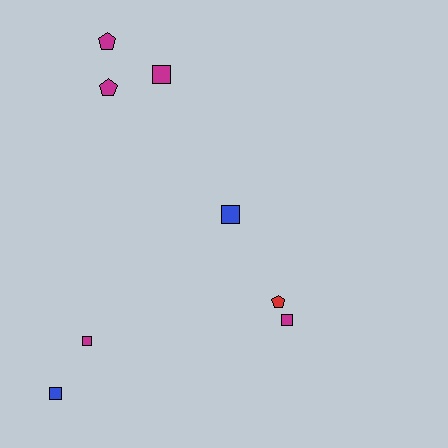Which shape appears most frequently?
Square, with 5 objects.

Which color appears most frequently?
Magenta, with 5 objects.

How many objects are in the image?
There are 8 objects.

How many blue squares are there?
There are 2 blue squares.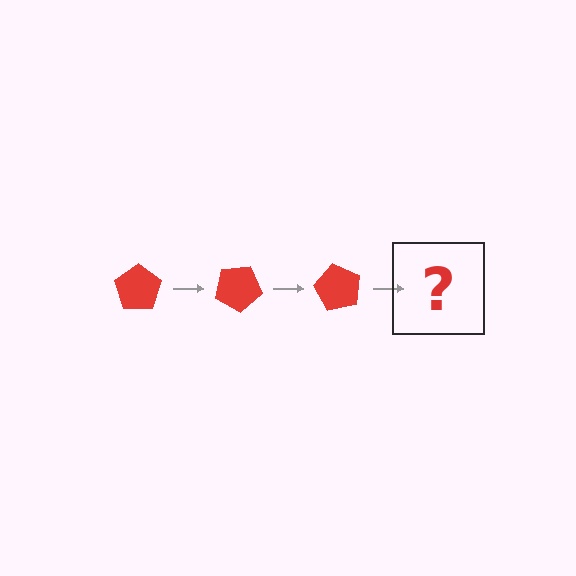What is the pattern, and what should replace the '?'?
The pattern is that the pentagon rotates 30 degrees each step. The '?' should be a red pentagon rotated 90 degrees.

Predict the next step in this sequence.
The next step is a red pentagon rotated 90 degrees.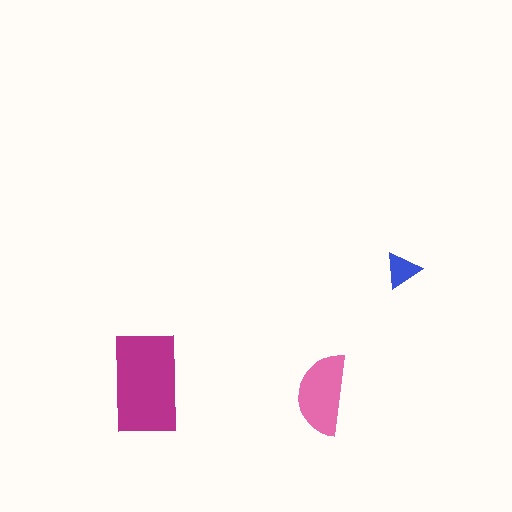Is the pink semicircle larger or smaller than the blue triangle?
Larger.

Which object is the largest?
The magenta rectangle.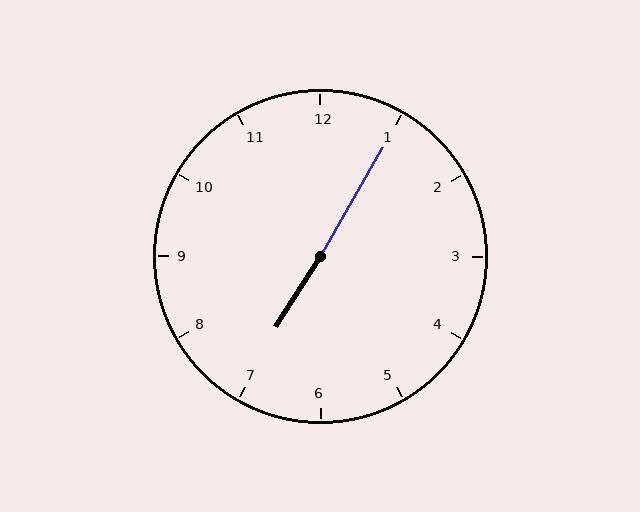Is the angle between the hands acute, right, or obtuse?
It is obtuse.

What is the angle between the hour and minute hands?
Approximately 178 degrees.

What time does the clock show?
7:05.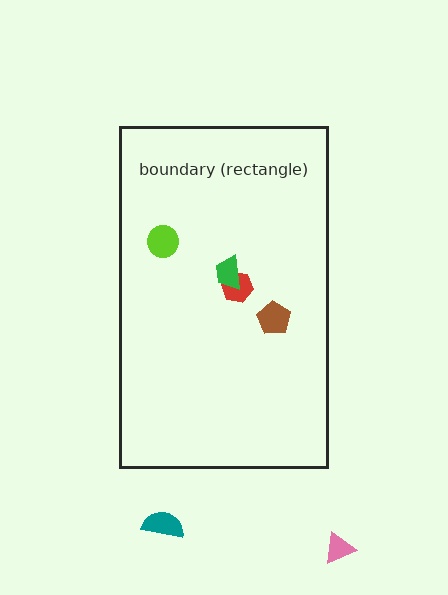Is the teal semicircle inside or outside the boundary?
Outside.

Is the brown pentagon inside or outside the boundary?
Inside.